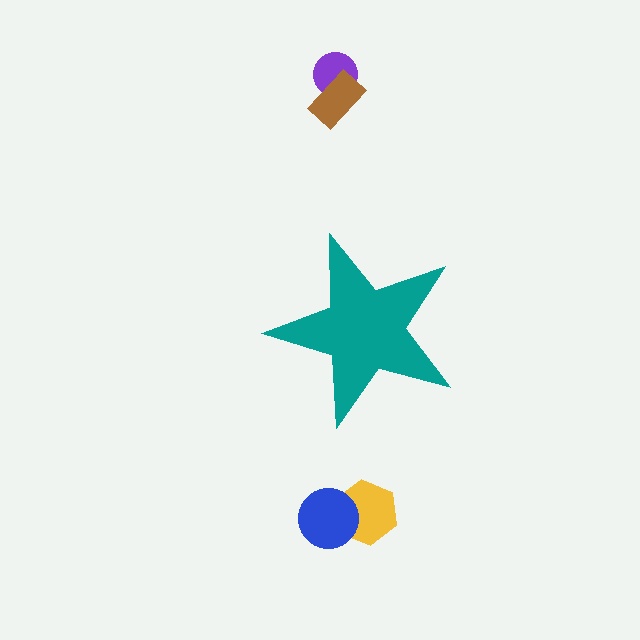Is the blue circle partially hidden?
No, the blue circle is fully visible.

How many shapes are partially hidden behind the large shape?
0 shapes are partially hidden.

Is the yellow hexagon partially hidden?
No, the yellow hexagon is fully visible.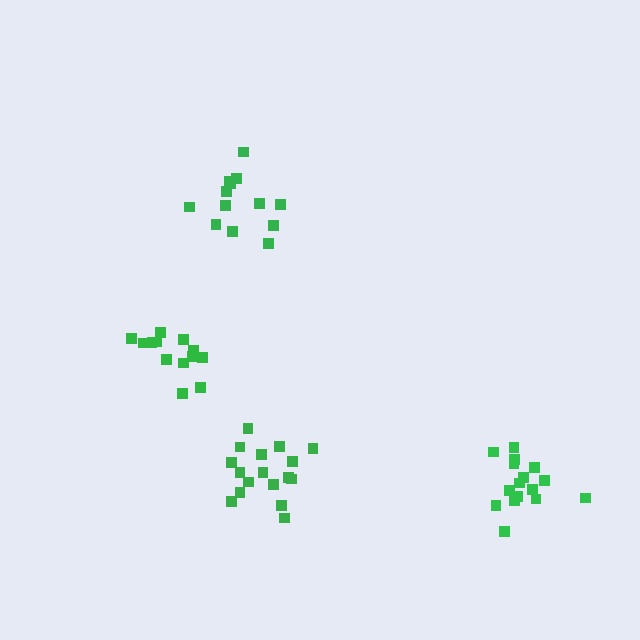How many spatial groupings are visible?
There are 4 spatial groupings.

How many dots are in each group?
Group 1: 16 dots, Group 2: 17 dots, Group 3: 13 dots, Group 4: 13 dots (59 total).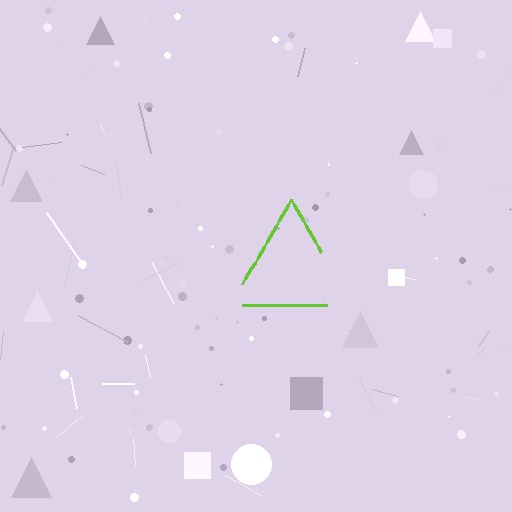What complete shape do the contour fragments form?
The contour fragments form a triangle.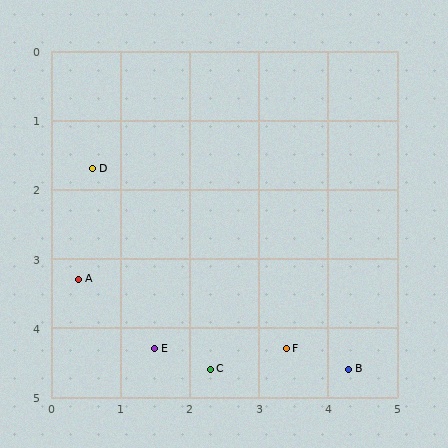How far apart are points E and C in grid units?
Points E and C are about 0.9 grid units apart.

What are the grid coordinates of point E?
Point E is at approximately (1.5, 4.3).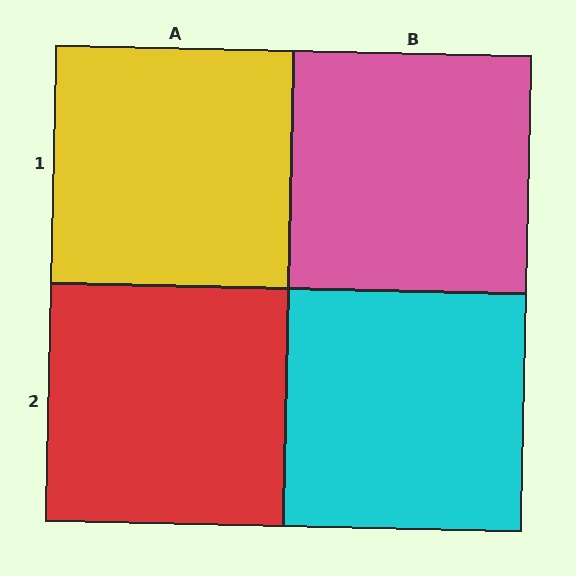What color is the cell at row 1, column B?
Pink.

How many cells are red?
1 cell is red.